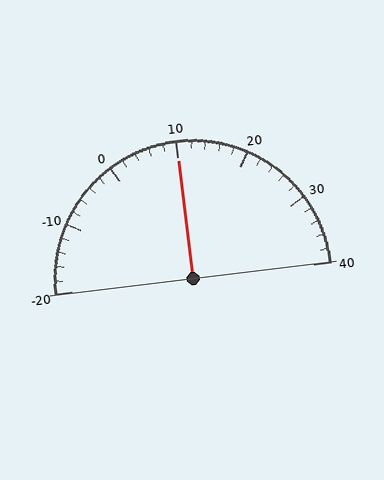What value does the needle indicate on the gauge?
The needle indicates approximately 10.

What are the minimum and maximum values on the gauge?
The gauge ranges from -20 to 40.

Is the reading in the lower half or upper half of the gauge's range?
The reading is in the upper half of the range (-20 to 40).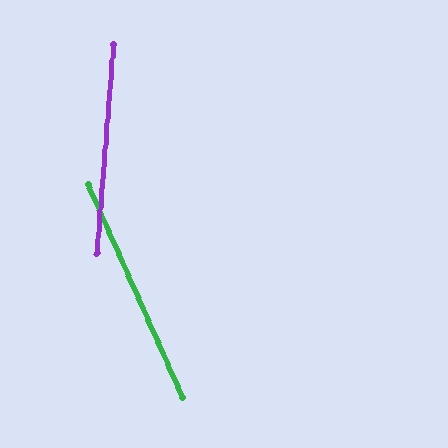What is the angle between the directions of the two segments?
Approximately 28 degrees.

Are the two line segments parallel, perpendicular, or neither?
Neither parallel nor perpendicular — they differ by about 28°.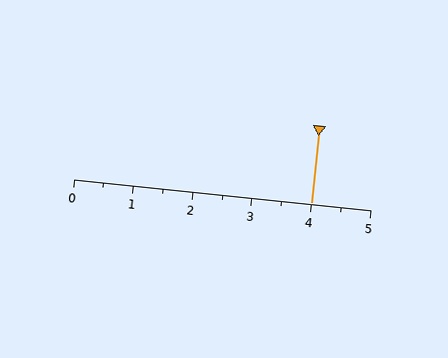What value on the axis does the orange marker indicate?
The marker indicates approximately 4.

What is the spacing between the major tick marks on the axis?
The major ticks are spaced 1 apart.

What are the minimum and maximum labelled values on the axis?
The axis runs from 0 to 5.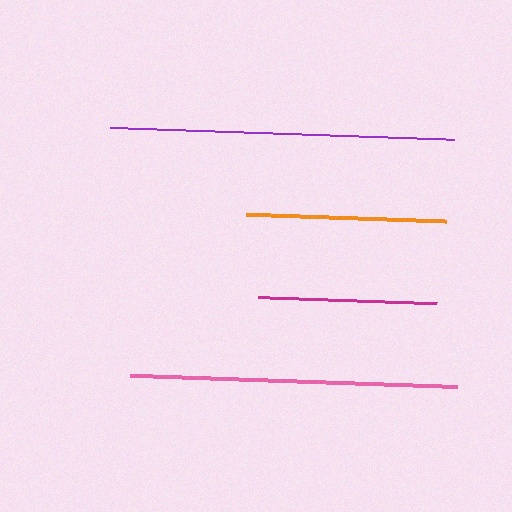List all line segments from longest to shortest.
From longest to shortest: purple, pink, orange, magenta.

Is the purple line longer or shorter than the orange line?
The purple line is longer than the orange line.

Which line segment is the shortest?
The magenta line is the shortest at approximately 179 pixels.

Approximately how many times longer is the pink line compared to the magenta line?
The pink line is approximately 1.8 times the length of the magenta line.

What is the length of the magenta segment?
The magenta segment is approximately 179 pixels long.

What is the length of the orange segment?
The orange segment is approximately 200 pixels long.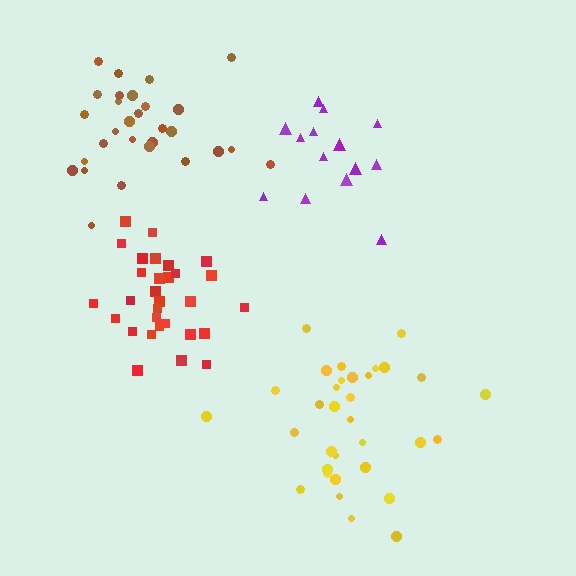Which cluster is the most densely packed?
Red.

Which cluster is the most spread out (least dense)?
Purple.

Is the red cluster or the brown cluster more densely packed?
Red.